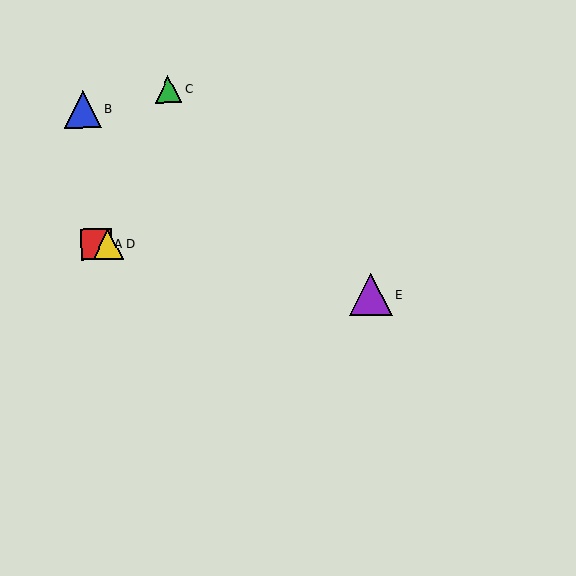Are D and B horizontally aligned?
No, D is at y≈244 and B is at y≈109.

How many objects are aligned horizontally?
2 objects (A, D) are aligned horizontally.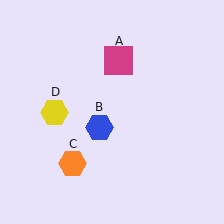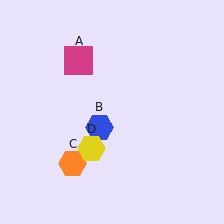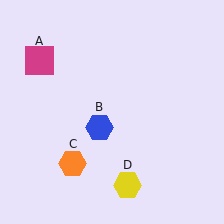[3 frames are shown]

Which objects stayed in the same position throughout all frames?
Blue hexagon (object B) and orange hexagon (object C) remained stationary.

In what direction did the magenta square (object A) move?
The magenta square (object A) moved left.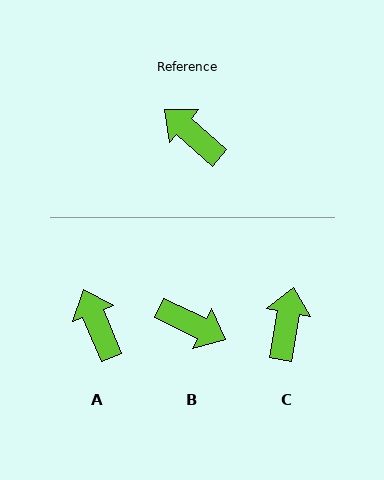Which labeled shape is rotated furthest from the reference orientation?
B, about 163 degrees away.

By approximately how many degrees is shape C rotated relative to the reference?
Approximately 59 degrees clockwise.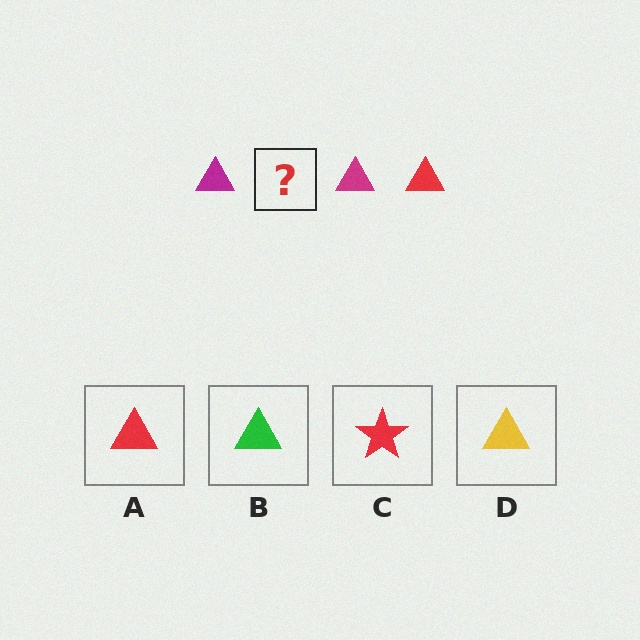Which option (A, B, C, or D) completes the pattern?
A.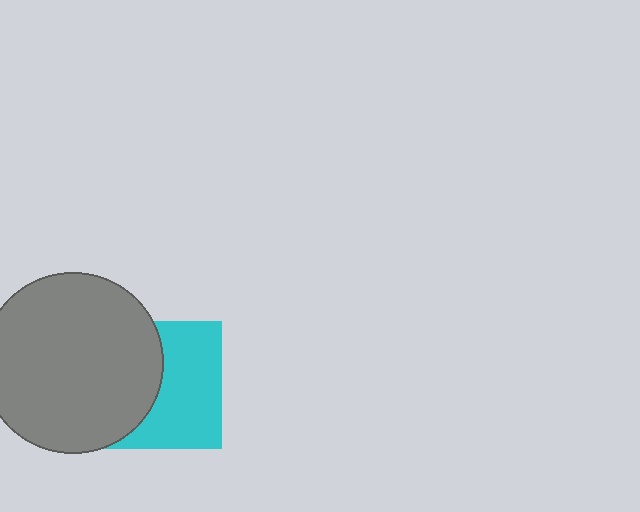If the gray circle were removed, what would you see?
You would see the complete cyan square.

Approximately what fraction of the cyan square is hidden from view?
Roughly 45% of the cyan square is hidden behind the gray circle.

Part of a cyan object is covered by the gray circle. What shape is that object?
It is a square.